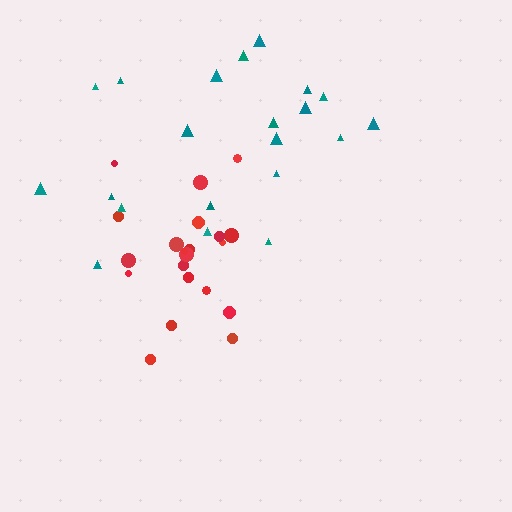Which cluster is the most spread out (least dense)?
Teal.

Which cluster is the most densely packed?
Red.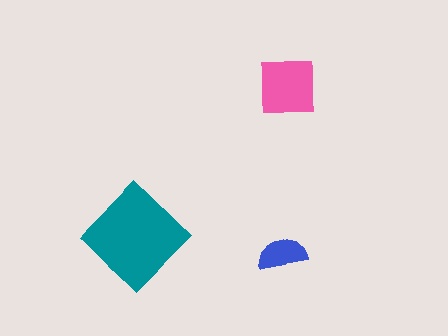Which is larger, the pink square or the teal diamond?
The teal diamond.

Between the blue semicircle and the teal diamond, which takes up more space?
The teal diamond.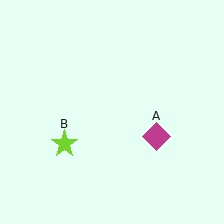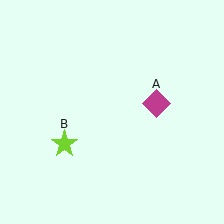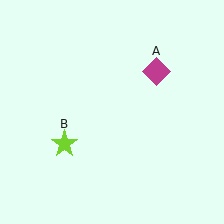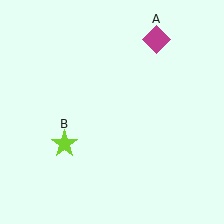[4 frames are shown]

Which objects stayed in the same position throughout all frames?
Lime star (object B) remained stationary.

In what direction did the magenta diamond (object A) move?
The magenta diamond (object A) moved up.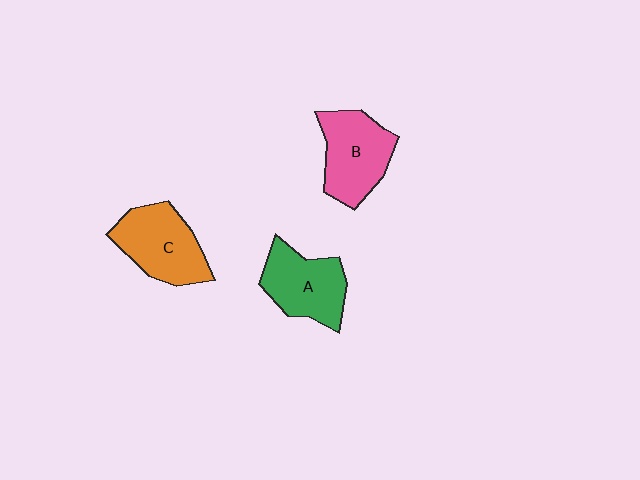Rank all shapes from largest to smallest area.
From largest to smallest: C (orange), B (pink), A (green).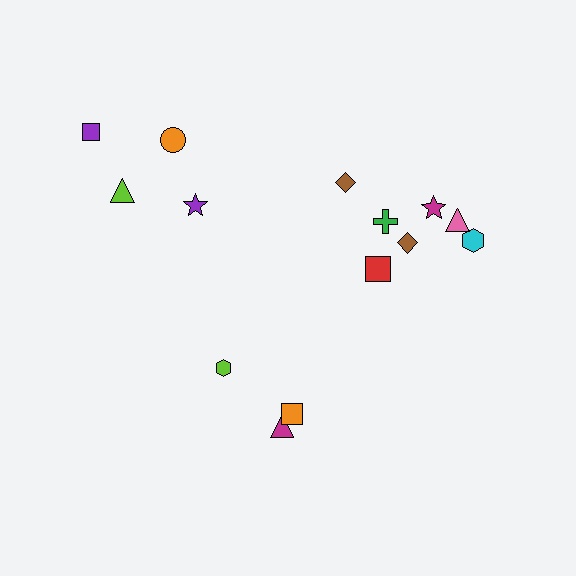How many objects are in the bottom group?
There are 3 objects.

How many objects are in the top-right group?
There are 7 objects.